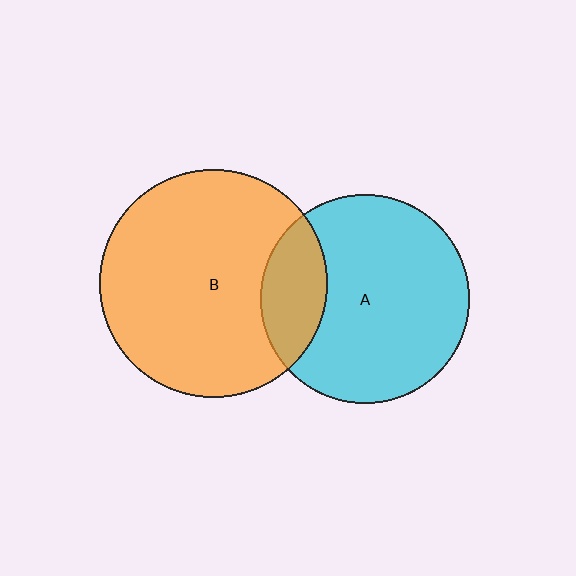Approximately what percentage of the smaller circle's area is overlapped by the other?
Approximately 20%.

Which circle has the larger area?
Circle B (orange).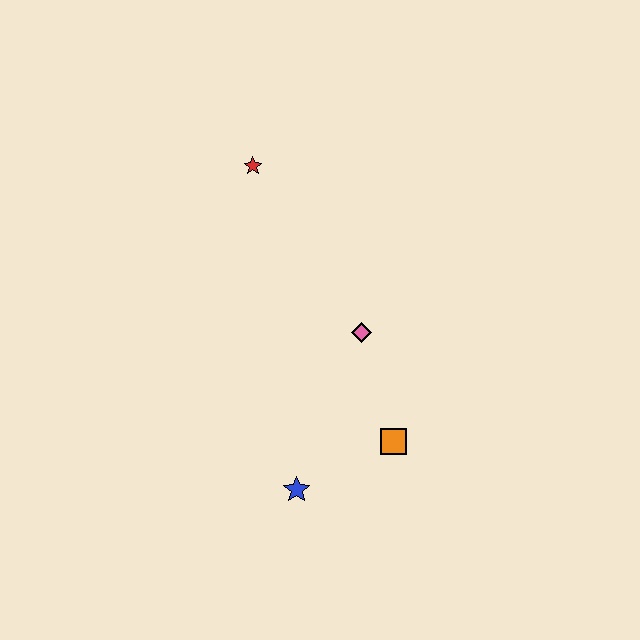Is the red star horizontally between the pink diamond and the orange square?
No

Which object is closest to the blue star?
The orange square is closest to the blue star.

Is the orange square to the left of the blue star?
No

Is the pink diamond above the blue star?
Yes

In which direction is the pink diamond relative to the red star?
The pink diamond is below the red star.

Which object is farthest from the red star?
The blue star is farthest from the red star.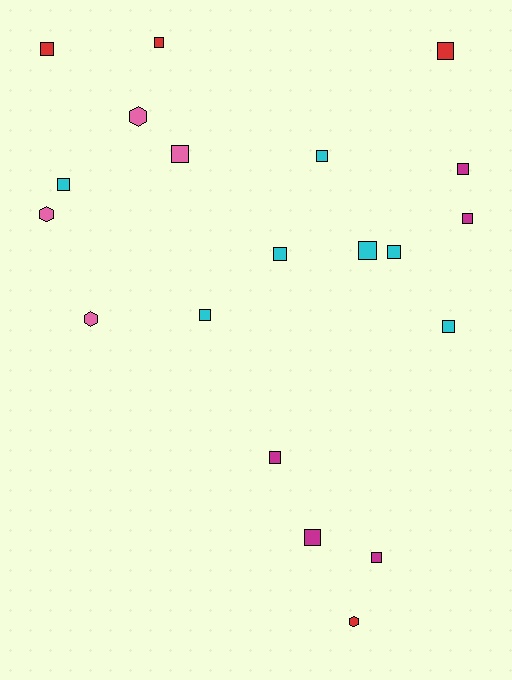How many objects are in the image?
There are 20 objects.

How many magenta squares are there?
There are 5 magenta squares.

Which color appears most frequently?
Cyan, with 7 objects.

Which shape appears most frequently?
Square, with 16 objects.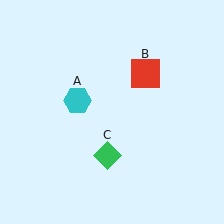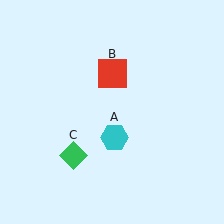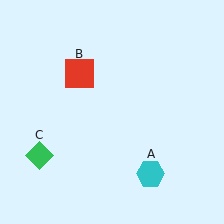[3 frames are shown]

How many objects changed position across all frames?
3 objects changed position: cyan hexagon (object A), red square (object B), green diamond (object C).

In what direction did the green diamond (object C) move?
The green diamond (object C) moved left.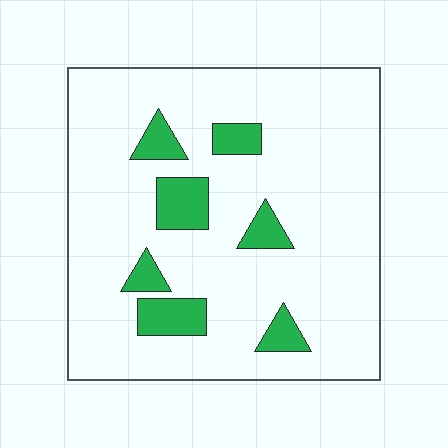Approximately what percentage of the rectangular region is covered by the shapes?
Approximately 15%.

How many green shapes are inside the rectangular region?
7.